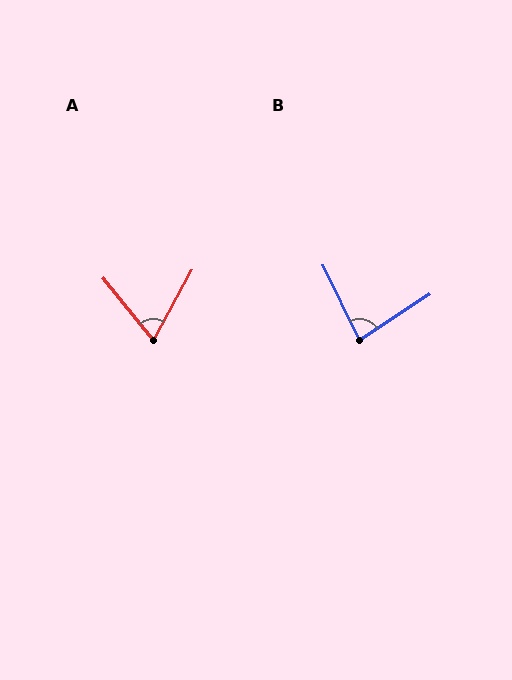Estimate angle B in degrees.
Approximately 83 degrees.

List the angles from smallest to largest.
A (67°), B (83°).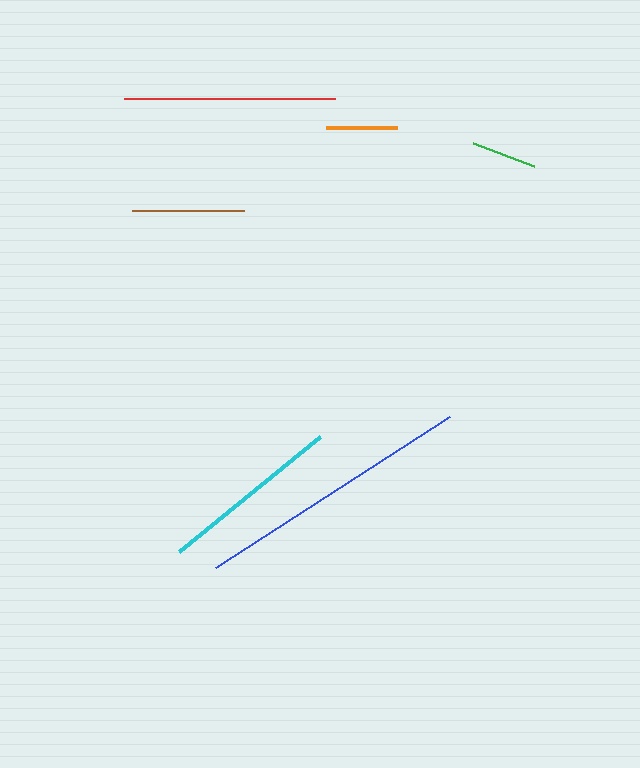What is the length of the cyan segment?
The cyan segment is approximately 182 pixels long.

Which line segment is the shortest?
The green line is the shortest at approximately 66 pixels.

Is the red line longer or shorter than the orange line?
The red line is longer than the orange line.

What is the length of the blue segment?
The blue segment is approximately 278 pixels long.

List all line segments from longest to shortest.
From longest to shortest: blue, red, cyan, brown, orange, green.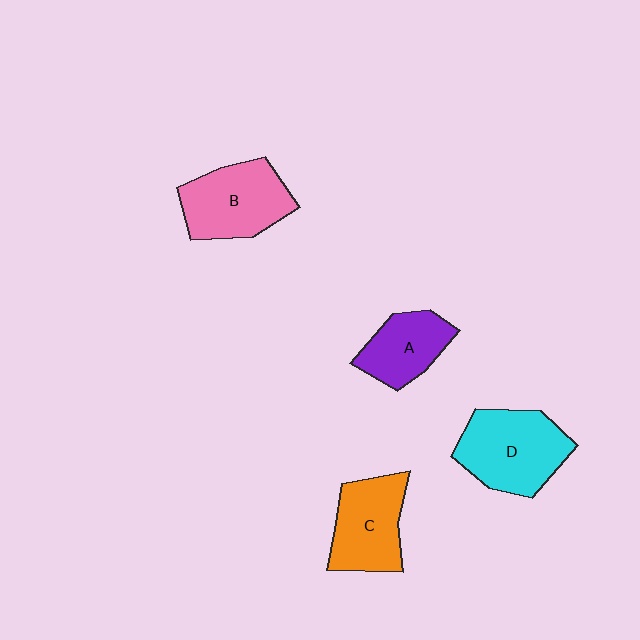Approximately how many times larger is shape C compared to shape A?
Approximately 1.2 times.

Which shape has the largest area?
Shape D (cyan).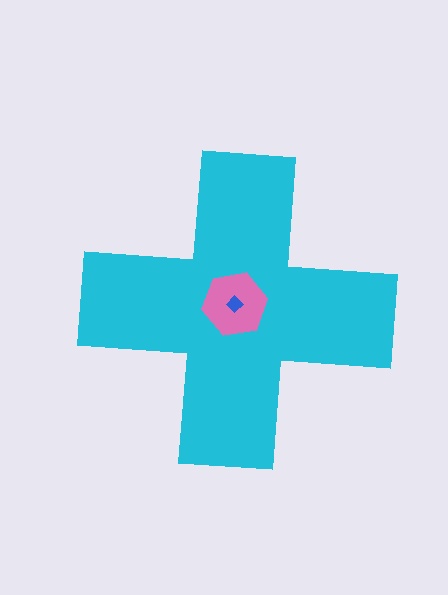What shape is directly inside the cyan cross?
The pink hexagon.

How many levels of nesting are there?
3.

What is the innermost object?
The blue diamond.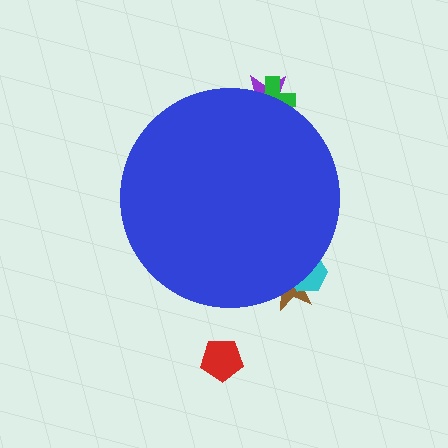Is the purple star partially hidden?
Yes, the purple star is partially hidden behind the blue circle.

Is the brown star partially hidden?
Yes, the brown star is partially hidden behind the blue circle.